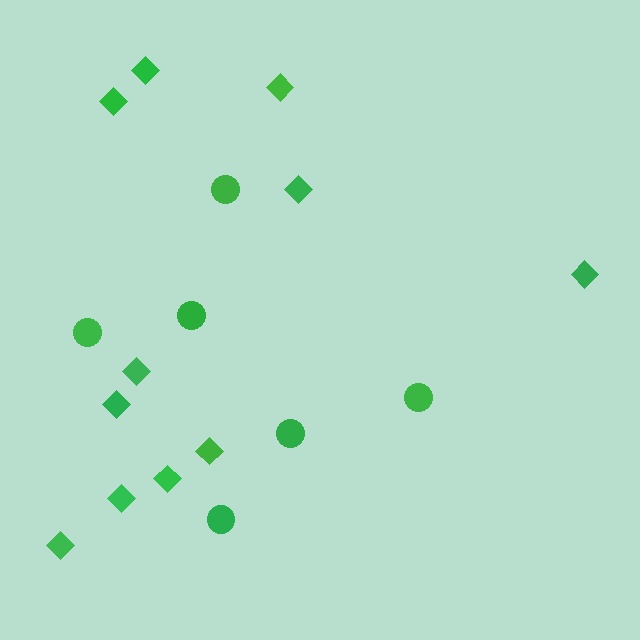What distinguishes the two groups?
There are 2 groups: one group of circles (6) and one group of diamonds (11).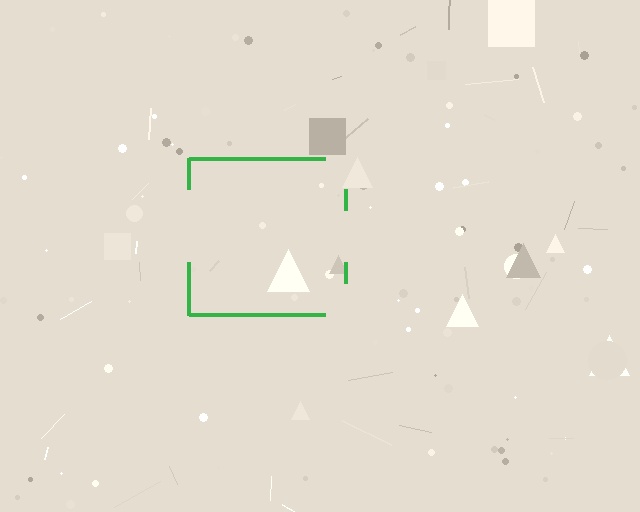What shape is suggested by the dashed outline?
The dashed outline suggests a square.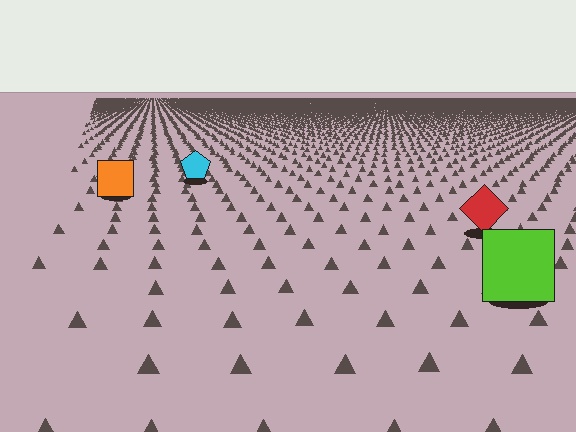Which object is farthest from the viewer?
The cyan pentagon is farthest from the viewer. It appears smaller and the ground texture around it is denser.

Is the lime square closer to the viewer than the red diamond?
Yes. The lime square is closer — you can tell from the texture gradient: the ground texture is coarser near it.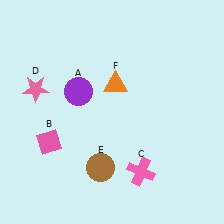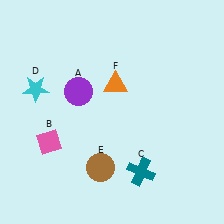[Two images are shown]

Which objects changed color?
C changed from pink to teal. D changed from pink to cyan.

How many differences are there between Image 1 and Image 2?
There are 2 differences between the two images.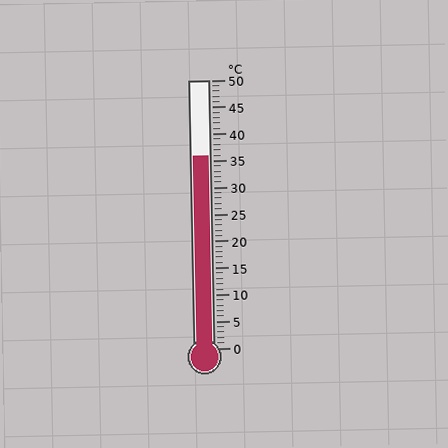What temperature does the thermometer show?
The thermometer shows approximately 36°C.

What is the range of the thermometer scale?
The thermometer scale ranges from 0°C to 50°C.